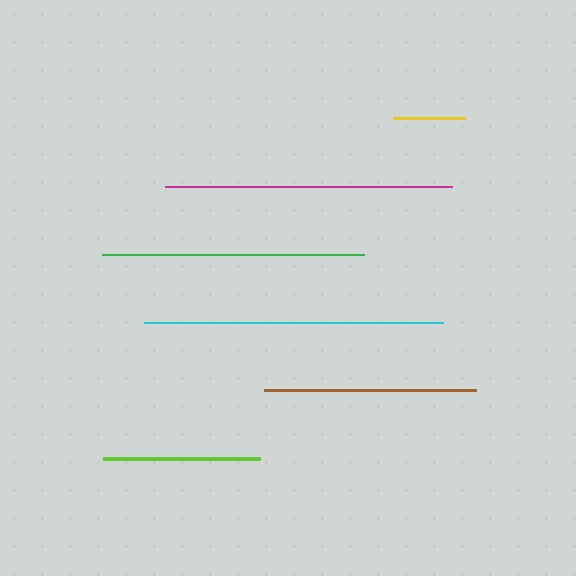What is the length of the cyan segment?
The cyan segment is approximately 299 pixels long.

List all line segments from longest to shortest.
From longest to shortest: cyan, magenta, green, brown, lime, yellow.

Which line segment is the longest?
The cyan line is the longest at approximately 299 pixels.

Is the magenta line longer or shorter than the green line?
The magenta line is longer than the green line.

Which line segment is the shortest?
The yellow line is the shortest at approximately 72 pixels.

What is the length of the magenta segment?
The magenta segment is approximately 286 pixels long.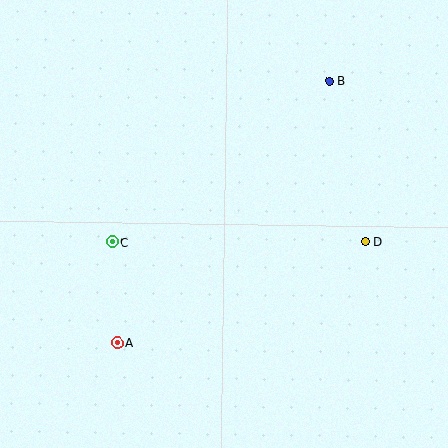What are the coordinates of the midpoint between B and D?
The midpoint between B and D is at (347, 161).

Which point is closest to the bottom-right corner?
Point D is closest to the bottom-right corner.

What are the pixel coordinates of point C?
Point C is at (112, 242).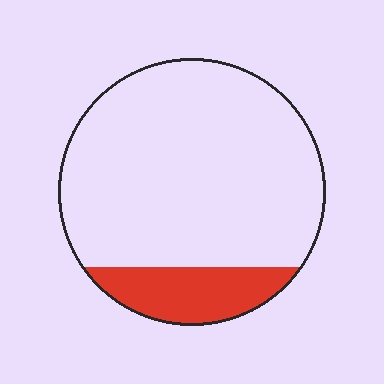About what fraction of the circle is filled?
About one sixth (1/6).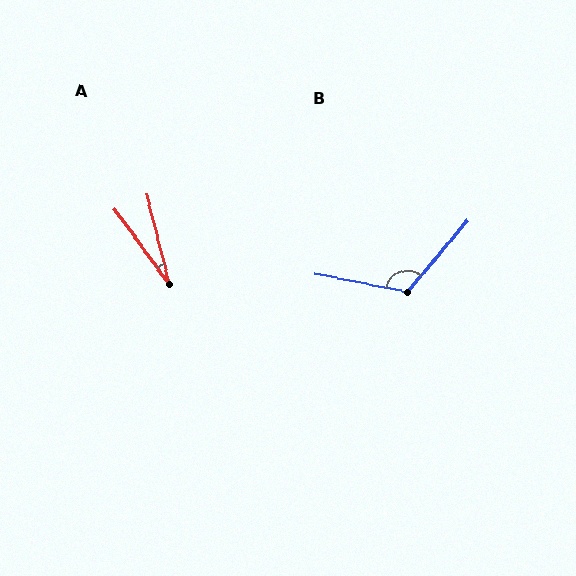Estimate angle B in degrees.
Approximately 119 degrees.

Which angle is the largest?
B, at approximately 119 degrees.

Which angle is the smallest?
A, at approximately 22 degrees.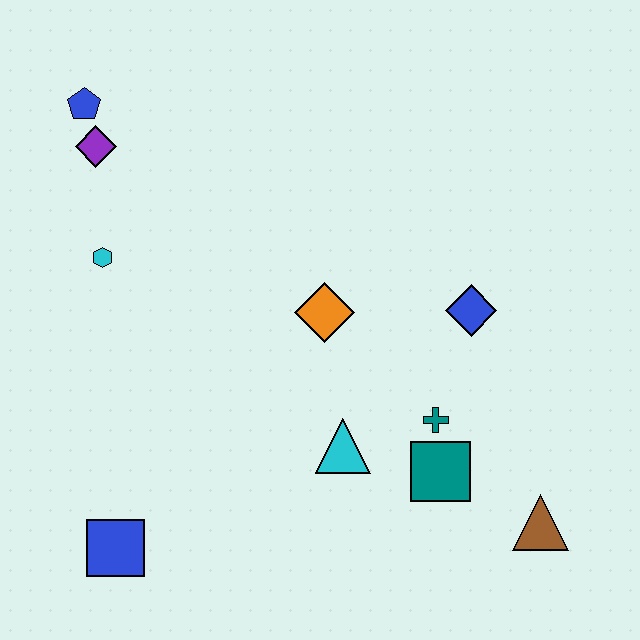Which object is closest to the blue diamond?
The teal cross is closest to the blue diamond.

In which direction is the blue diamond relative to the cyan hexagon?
The blue diamond is to the right of the cyan hexagon.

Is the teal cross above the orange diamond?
No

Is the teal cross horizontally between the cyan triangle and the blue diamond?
Yes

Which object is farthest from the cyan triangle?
The blue pentagon is farthest from the cyan triangle.